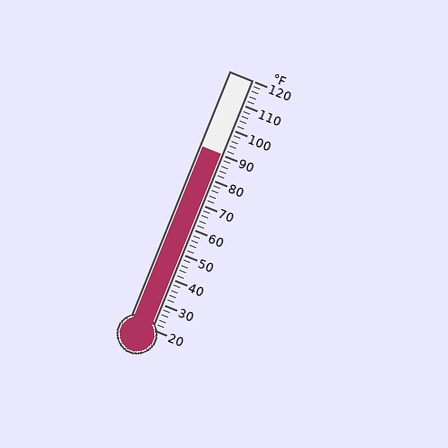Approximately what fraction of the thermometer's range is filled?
The thermometer is filled to approximately 70% of its range.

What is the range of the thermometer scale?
The thermometer scale ranges from 20°F to 120°F.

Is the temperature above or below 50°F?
The temperature is above 50°F.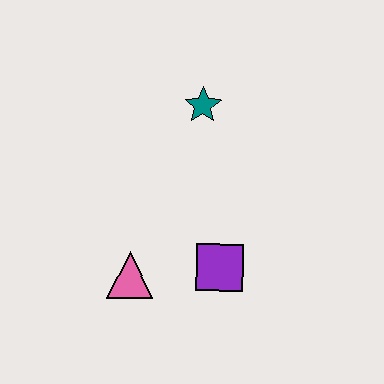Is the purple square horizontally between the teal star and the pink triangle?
No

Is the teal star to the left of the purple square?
Yes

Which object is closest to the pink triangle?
The purple square is closest to the pink triangle.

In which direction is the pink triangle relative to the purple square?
The pink triangle is to the left of the purple square.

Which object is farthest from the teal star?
The pink triangle is farthest from the teal star.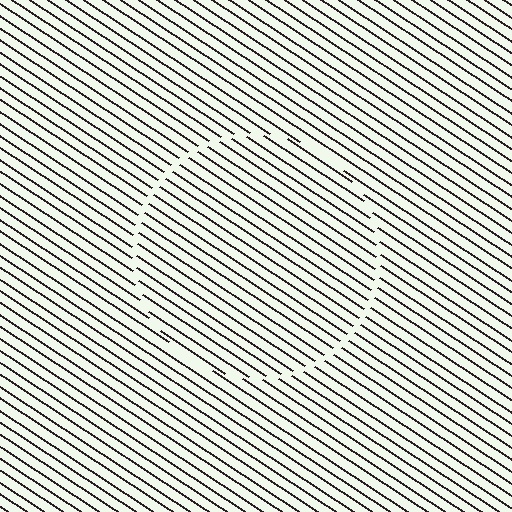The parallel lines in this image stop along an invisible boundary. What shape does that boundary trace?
An illusory circle. The interior of the shape contains the same grating, shifted by half a period — the contour is defined by the phase discontinuity where line-ends from the inner and outer gratings abut.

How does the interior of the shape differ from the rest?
The interior of the shape contains the same grating, shifted by half a period — the contour is defined by the phase discontinuity where line-ends from the inner and outer gratings abut.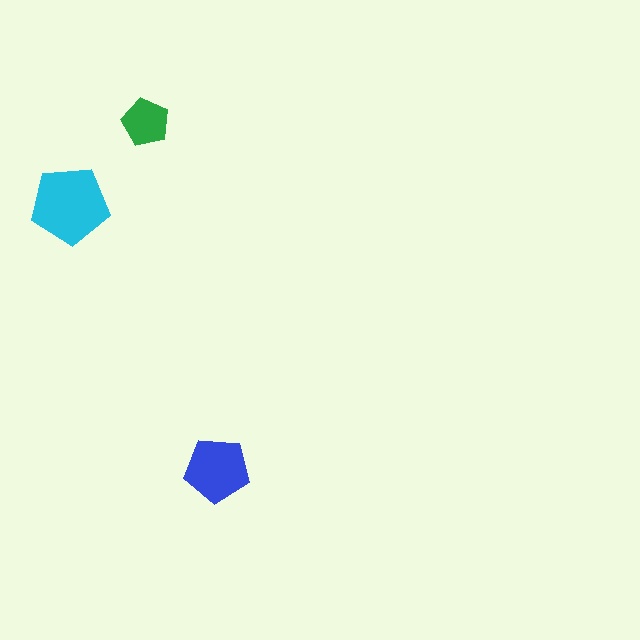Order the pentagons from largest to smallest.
the cyan one, the blue one, the green one.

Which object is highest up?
The green pentagon is topmost.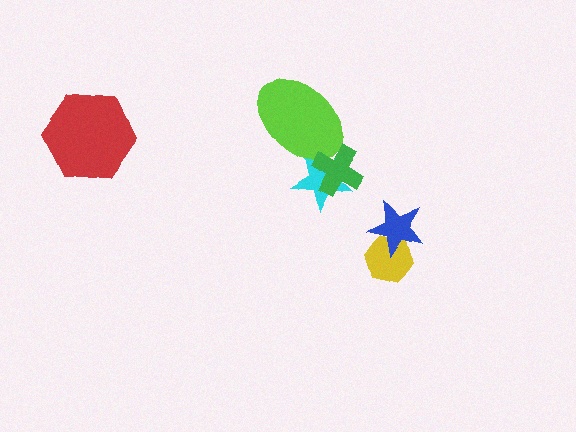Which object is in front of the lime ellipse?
The green cross is in front of the lime ellipse.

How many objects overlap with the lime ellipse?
2 objects overlap with the lime ellipse.